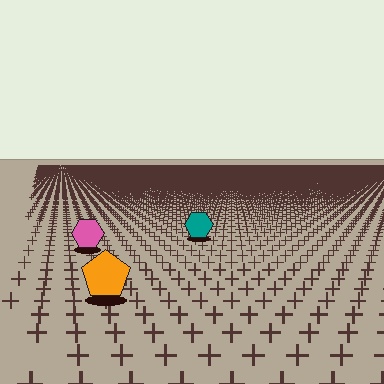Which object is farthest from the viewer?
The teal hexagon is farthest from the viewer. It appears smaller and the ground texture around it is denser.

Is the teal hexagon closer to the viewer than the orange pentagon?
No. The orange pentagon is closer — you can tell from the texture gradient: the ground texture is coarser near it.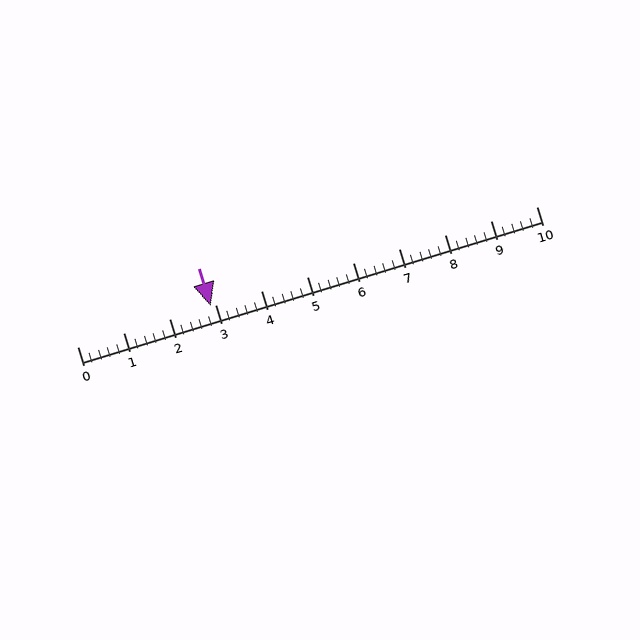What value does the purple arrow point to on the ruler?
The purple arrow points to approximately 2.9.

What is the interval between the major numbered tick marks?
The major tick marks are spaced 1 units apart.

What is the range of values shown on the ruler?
The ruler shows values from 0 to 10.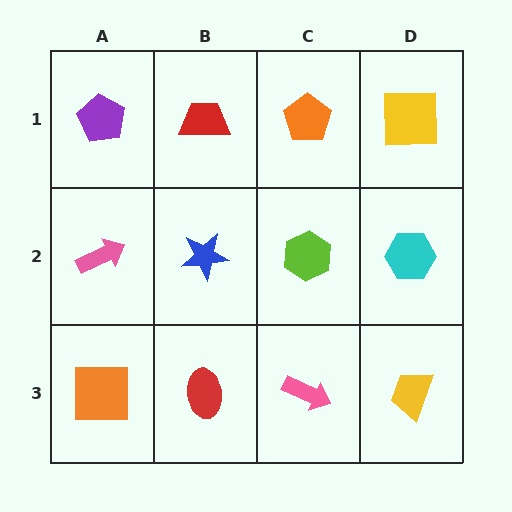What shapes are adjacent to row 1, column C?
A lime hexagon (row 2, column C), a red trapezoid (row 1, column B), a yellow square (row 1, column D).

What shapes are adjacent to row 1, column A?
A pink arrow (row 2, column A), a red trapezoid (row 1, column B).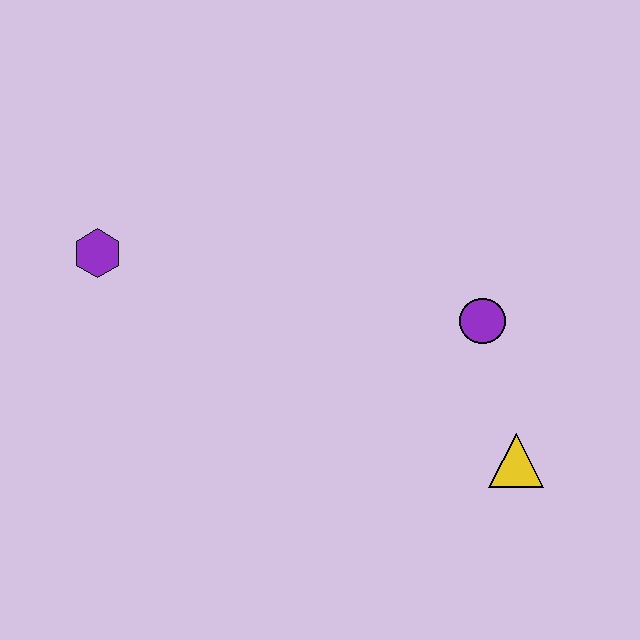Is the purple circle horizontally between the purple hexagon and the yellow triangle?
Yes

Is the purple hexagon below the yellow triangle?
No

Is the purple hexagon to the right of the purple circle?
No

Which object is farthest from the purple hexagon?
The yellow triangle is farthest from the purple hexagon.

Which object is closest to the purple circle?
The yellow triangle is closest to the purple circle.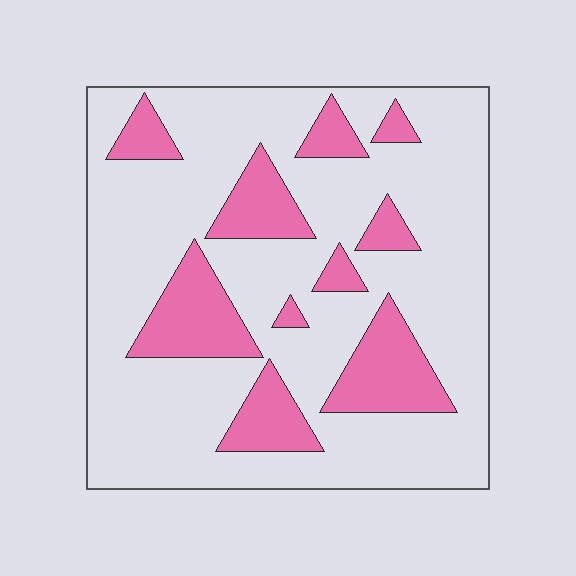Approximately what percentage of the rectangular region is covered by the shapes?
Approximately 25%.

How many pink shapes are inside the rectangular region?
10.